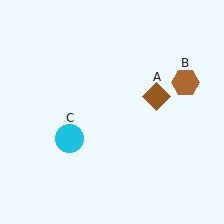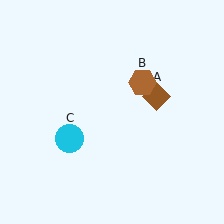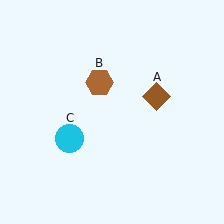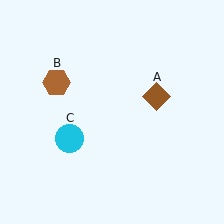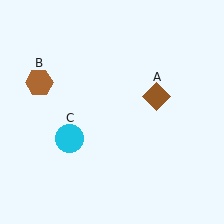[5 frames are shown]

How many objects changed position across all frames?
1 object changed position: brown hexagon (object B).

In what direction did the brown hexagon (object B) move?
The brown hexagon (object B) moved left.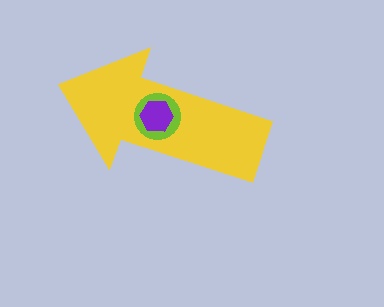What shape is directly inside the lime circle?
The purple hexagon.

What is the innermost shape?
The purple hexagon.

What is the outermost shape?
The yellow arrow.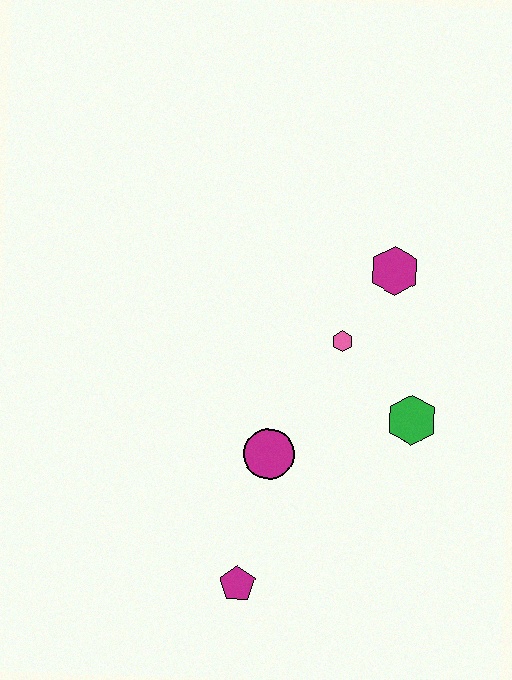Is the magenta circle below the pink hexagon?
Yes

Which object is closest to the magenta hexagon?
The pink hexagon is closest to the magenta hexagon.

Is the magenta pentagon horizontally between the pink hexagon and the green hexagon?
No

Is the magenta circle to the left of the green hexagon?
Yes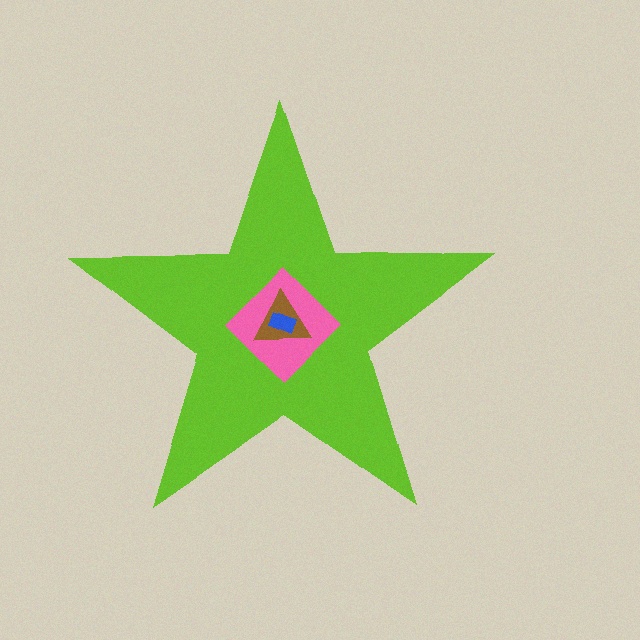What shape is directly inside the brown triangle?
The blue rectangle.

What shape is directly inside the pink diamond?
The brown triangle.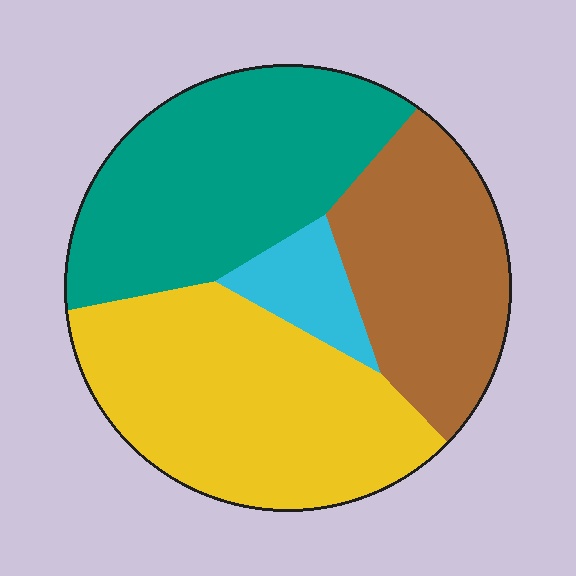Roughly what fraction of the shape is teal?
Teal takes up about one third (1/3) of the shape.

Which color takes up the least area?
Cyan, at roughly 5%.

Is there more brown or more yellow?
Yellow.